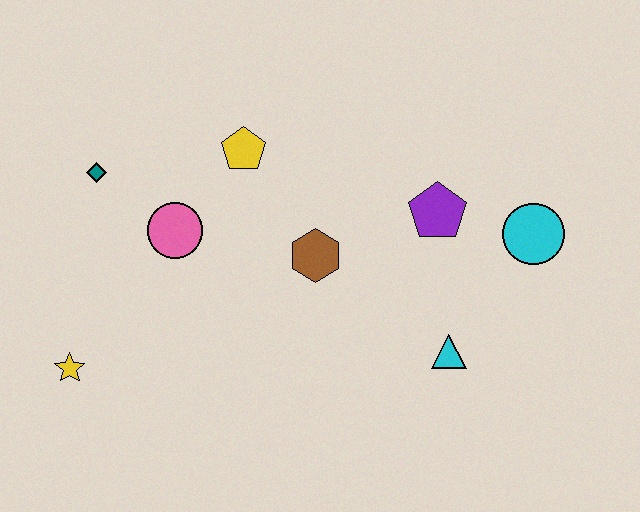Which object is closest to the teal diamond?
The pink circle is closest to the teal diamond.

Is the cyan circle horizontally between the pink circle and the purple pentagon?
No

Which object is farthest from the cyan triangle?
The teal diamond is farthest from the cyan triangle.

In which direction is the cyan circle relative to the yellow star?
The cyan circle is to the right of the yellow star.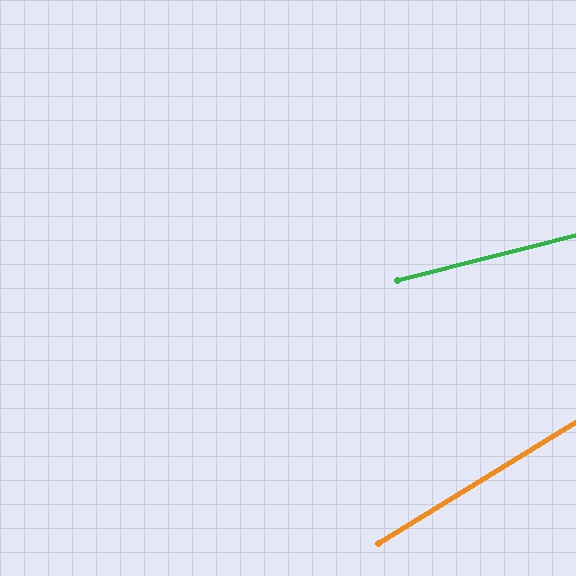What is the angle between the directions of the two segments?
Approximately 18 degrees.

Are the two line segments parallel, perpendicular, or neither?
Neither parallel nor perpendicular — they differ by about 18°.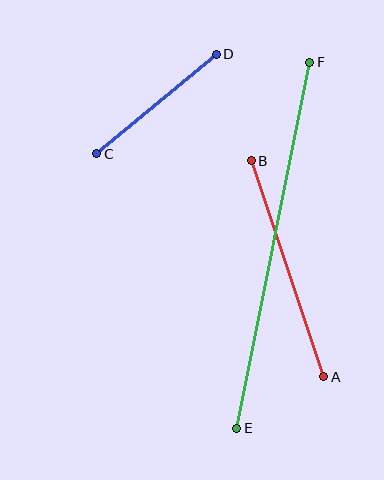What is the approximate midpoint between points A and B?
The midpoint is at approximately (287, 269) pixels.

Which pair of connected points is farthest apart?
Points E and F are farthest apart.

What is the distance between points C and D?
The distance is approximately 155 pixels.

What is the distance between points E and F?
The distance is approximately 373 pixels.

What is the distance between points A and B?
The distance is approximately 228 pixels.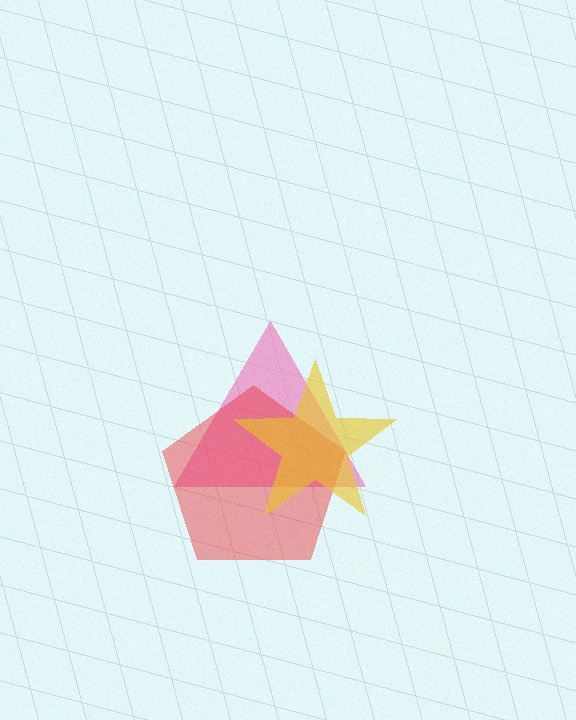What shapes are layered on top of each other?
The layered shapes are: a pink triangle, a red pentagon, a yellow star.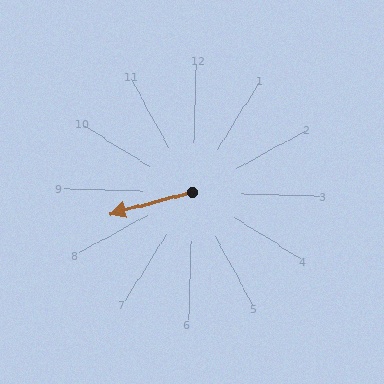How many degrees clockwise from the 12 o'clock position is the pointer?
Approximately 254 degrees.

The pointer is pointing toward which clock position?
Roughly 8 o'clock.